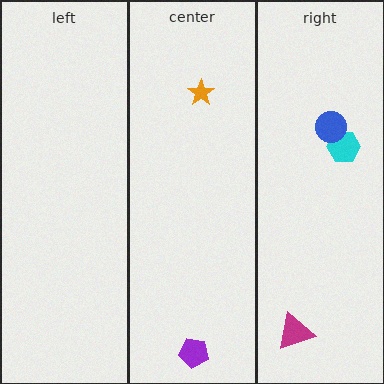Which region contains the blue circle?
The right region.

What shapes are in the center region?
The orange star, the purple pentagon.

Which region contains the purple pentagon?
The center region.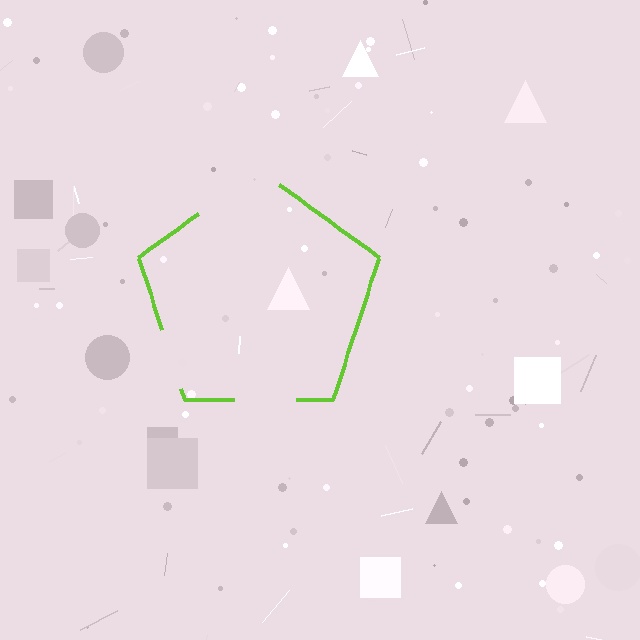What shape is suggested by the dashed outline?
The dashed outline suggests a pentagon.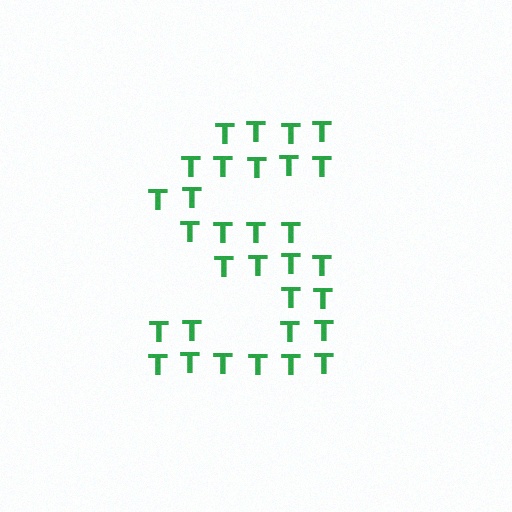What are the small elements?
The small elements are letter T's.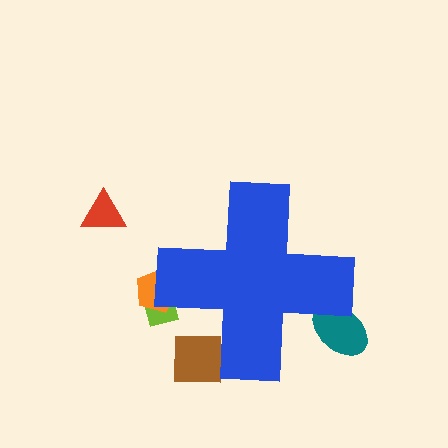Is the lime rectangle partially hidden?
Yes, the lime rectangle is partially hidden behind the blue cross.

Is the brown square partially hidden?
Yes, the brown square is partially hidden behind the blue cross.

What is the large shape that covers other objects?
A blue cross.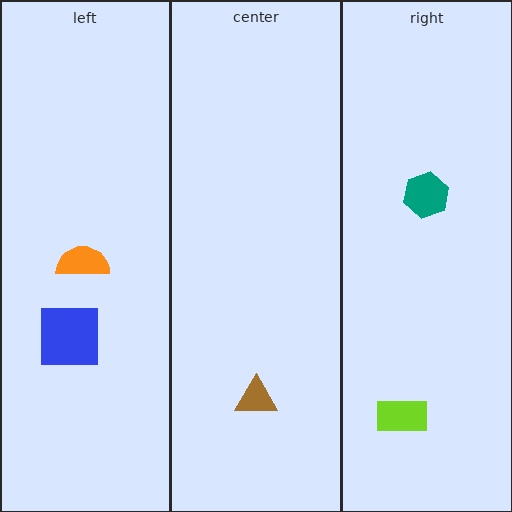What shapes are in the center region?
The brown triangle.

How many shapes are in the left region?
2.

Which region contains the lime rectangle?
The right region.